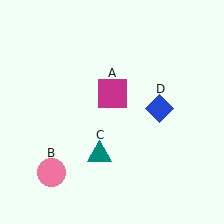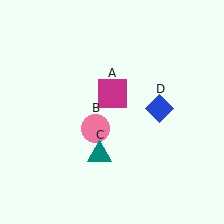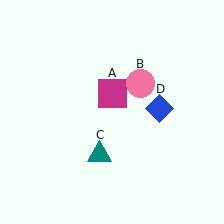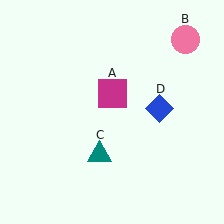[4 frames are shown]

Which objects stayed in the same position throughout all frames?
Magenta square (object A) and teal triangle (object C) and blue diamond (object D) remained stationary.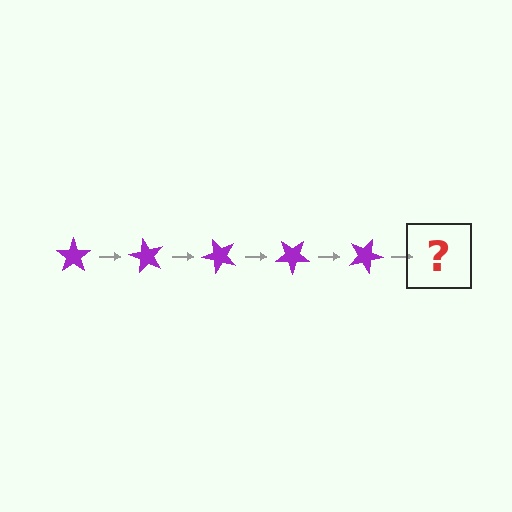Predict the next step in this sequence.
The next step is a purple star rotated 300 degrees.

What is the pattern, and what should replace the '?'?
The pattern is that the star rotates 60 degrees each step. The '?' should be a purple star rotated 300 degrees.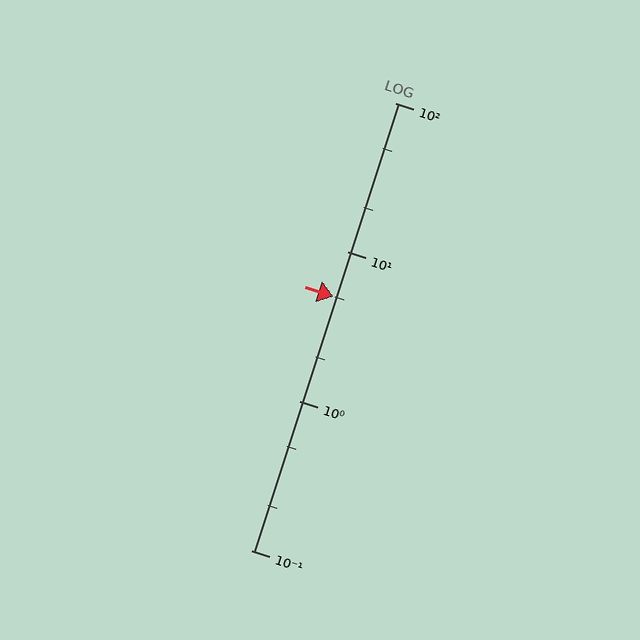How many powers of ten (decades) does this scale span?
The scale spans 3 decades, from 0.1 to 100.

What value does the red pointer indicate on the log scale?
The pointer indicates approximately 5.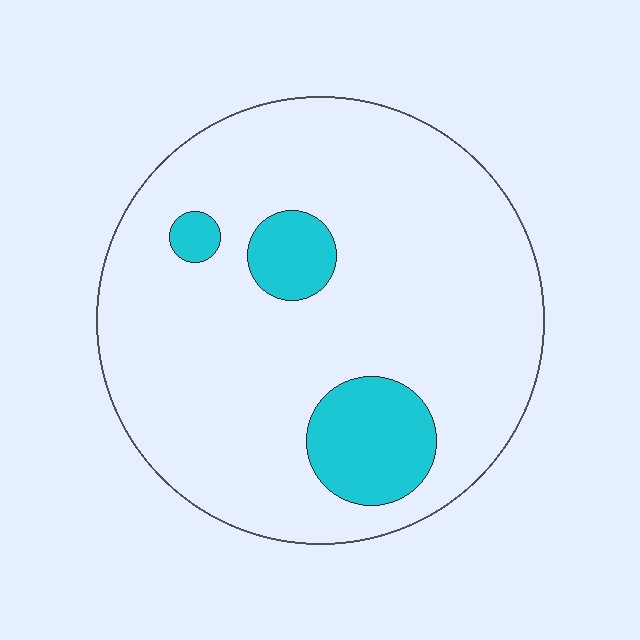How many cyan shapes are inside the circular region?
3.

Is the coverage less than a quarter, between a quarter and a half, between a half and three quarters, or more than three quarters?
Less than a quarter.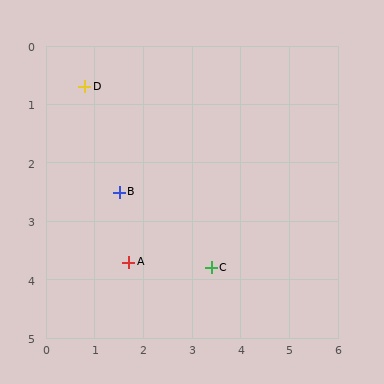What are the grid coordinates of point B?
Point B is at approximately (1.5, 2.5).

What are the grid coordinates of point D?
Point D is at approximately (0.8, 0.7).